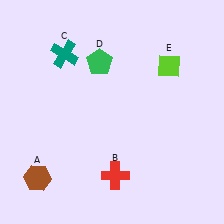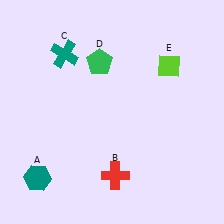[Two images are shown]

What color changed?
The hexagon (A) changed from brown in Image 1 to teal in Image 2.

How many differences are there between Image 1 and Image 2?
There is 1 difference between the two images.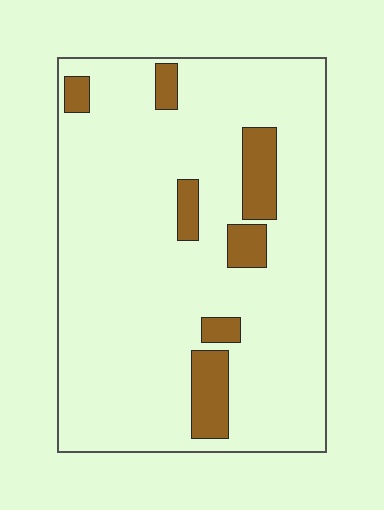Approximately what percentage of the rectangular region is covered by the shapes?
Approximately 10%.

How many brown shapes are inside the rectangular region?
7.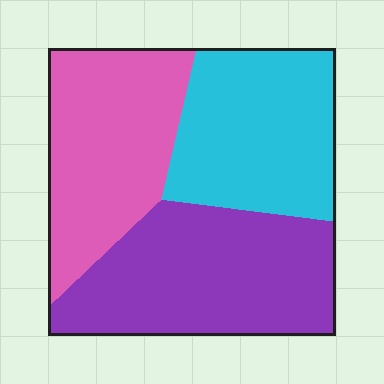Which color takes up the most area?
Purple, at roughly 40%.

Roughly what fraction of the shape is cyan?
Cyan takes up between a sixth and a third of the shape.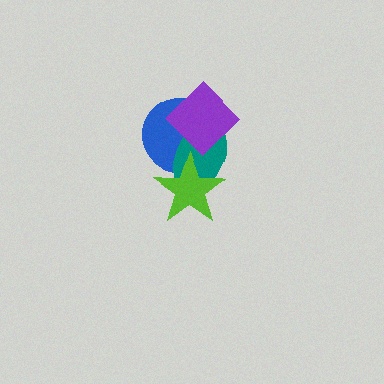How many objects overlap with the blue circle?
3 objects overlap with the blue circle.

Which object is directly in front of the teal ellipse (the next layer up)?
The purple diamond is directly in front of the teal ellipse.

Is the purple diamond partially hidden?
No, no other shape covers it.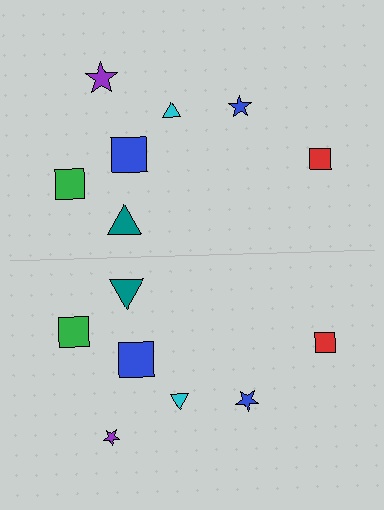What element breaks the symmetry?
The purple star on the bottom side has a different size than its mirror counterpart.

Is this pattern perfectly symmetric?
No, the pattern is not perfectly symmetric. The purple star on the bottom side has a different size than its mirror counterpart.